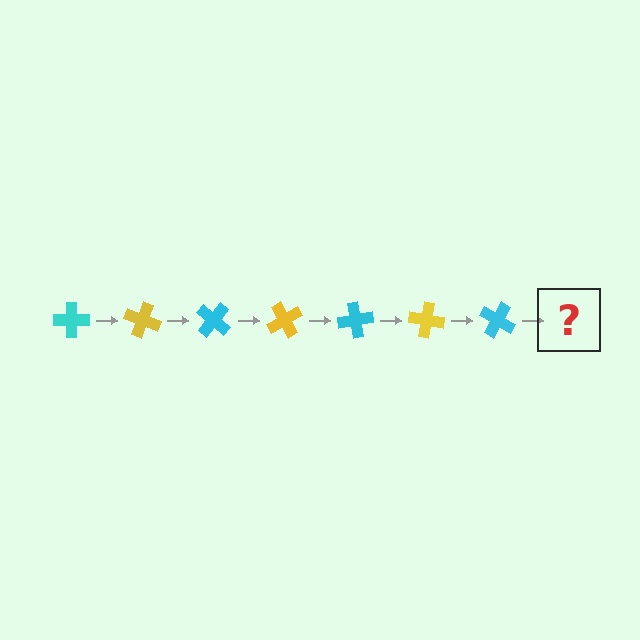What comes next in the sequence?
The next element should be a yellow cross, rotated 140 degrees from the start.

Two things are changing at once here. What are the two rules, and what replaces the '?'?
The two rules are that it rotates 20 degrees each step and the color cycles through cyan and yellow. The '?' should be a yellow cross, rotated 140 degrees from the start.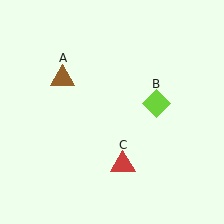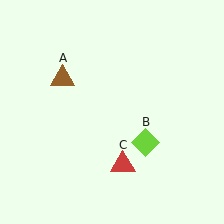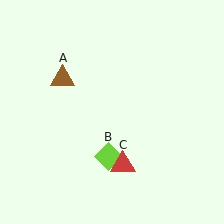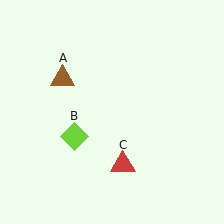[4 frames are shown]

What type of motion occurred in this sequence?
The lime diamond (object B) rotated clockwise around the center of the scene.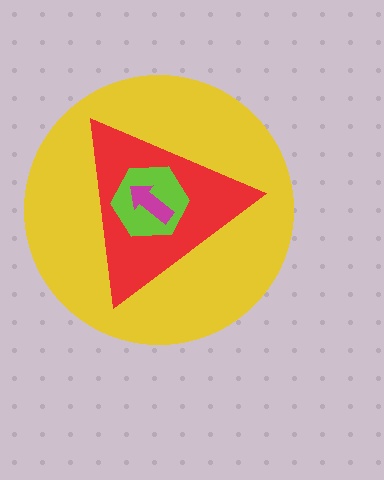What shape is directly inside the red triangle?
The lime hexagon.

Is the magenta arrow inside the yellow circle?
Yes.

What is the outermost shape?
The yellow circle.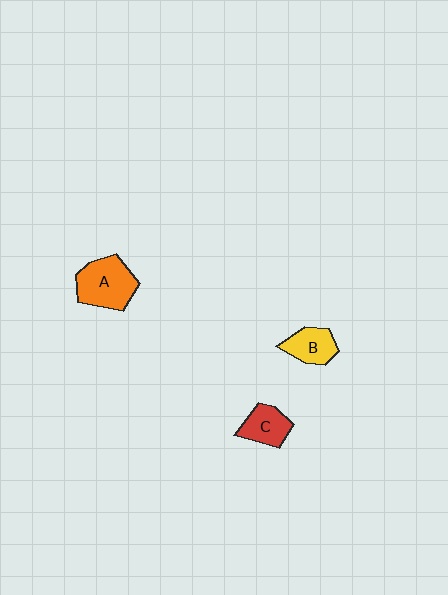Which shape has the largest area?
Shape A (orange).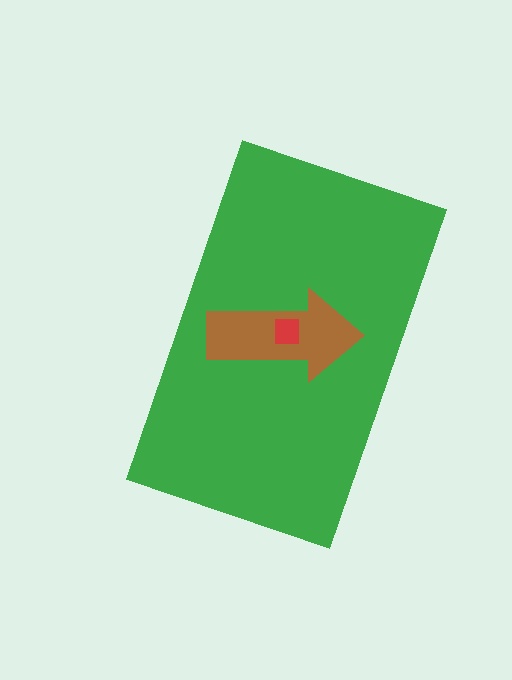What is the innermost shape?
The red square.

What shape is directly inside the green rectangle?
The brown arrow.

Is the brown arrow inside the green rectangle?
Yes.